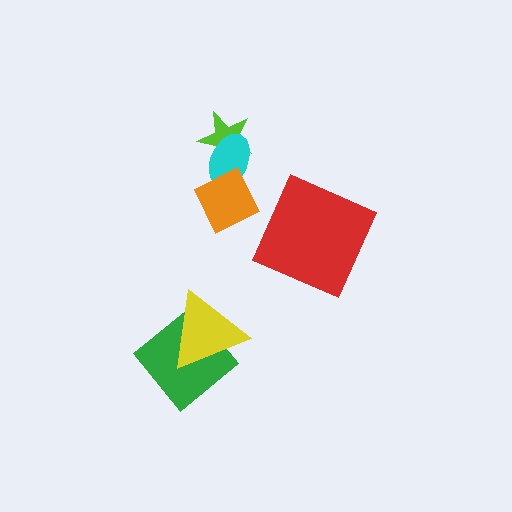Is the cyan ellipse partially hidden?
Yes, it is partially covered by another shape.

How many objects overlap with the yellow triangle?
1 object overlaps with the yellow triangle.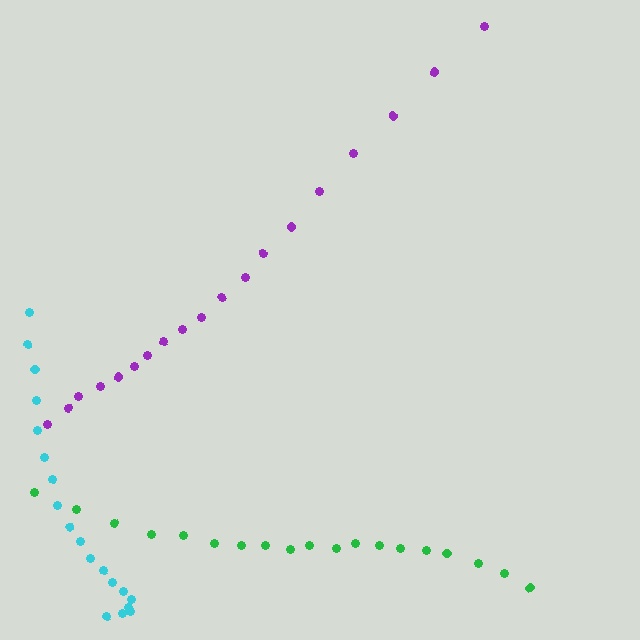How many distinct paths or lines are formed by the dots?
There are 3 distinct paths.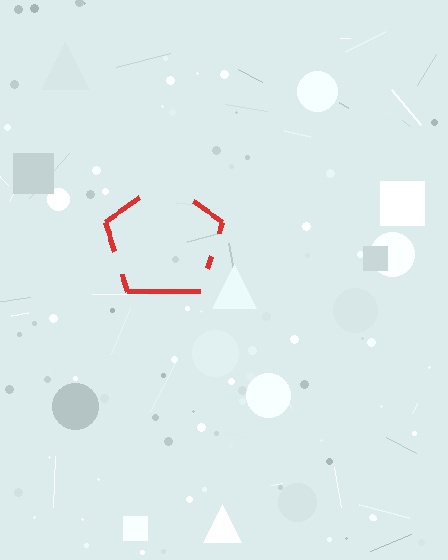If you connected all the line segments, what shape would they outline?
They would outline a pentagon.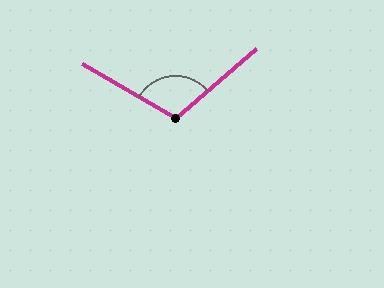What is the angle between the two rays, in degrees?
Approximately 109 degrees.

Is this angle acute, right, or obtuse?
It is obtuse.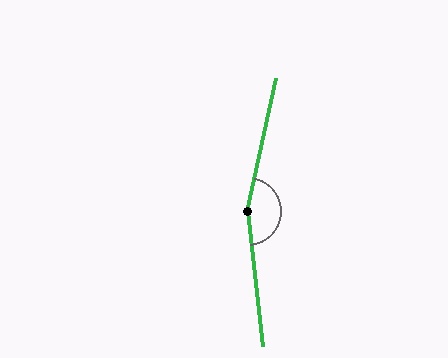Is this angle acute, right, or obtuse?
It is obtuse.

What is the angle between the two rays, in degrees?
Approximately 162 degrees.